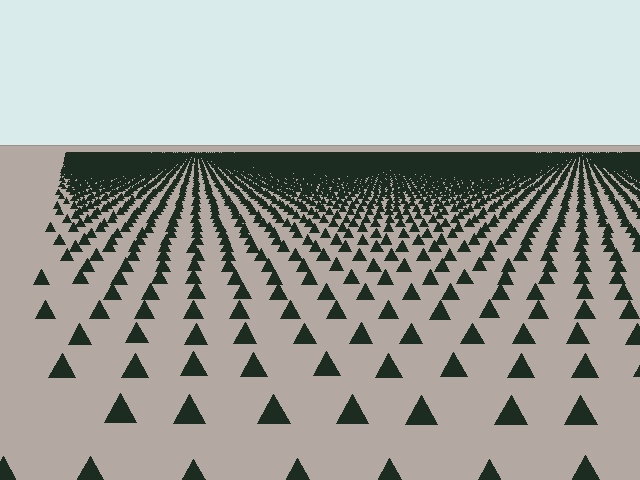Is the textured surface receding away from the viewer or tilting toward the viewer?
The surface is receding away from the viewer. Texture elements get smaller and denser toward the top.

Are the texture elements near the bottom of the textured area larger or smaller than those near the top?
Larger. Near the bottom, elements are closer to the viewer and appear at a bigger on-screen size.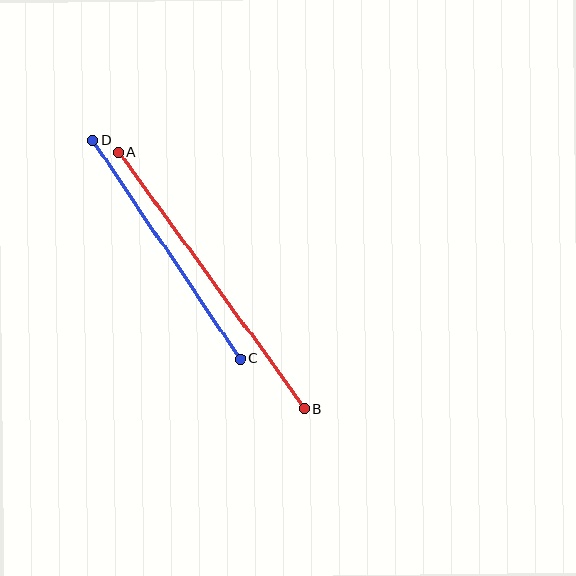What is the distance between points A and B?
The distance is approximately 317 pixels.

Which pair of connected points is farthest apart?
Points A and B are farthest apart.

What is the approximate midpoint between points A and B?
The midpoint is at approximately (212, 280) pixels.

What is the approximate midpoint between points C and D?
The midpoint is at approximately (167, 249) pixels.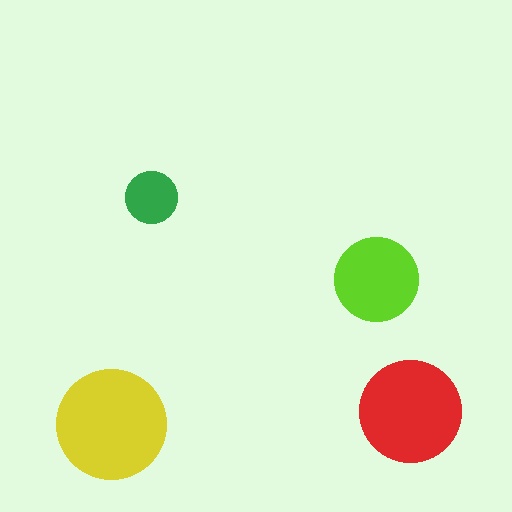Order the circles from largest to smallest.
the yellow one, the red one, the lime one, the green one.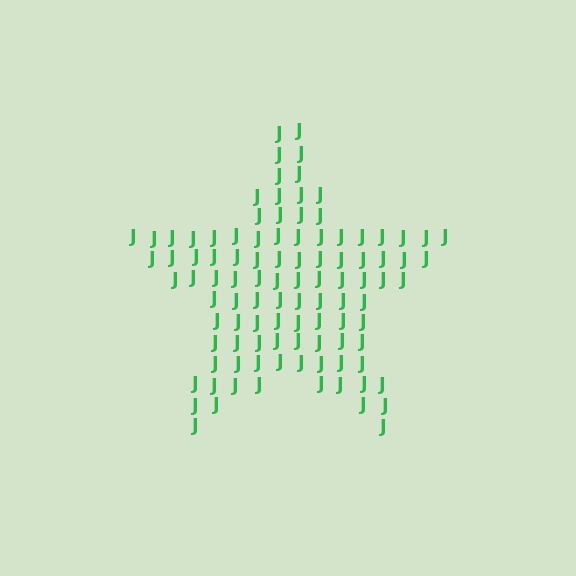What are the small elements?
The small elements are letter J's.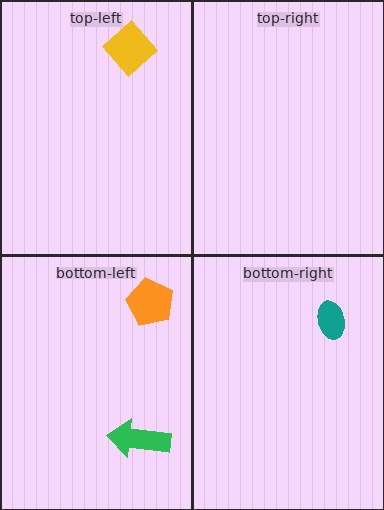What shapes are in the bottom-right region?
The teal ellipse.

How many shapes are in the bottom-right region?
1.